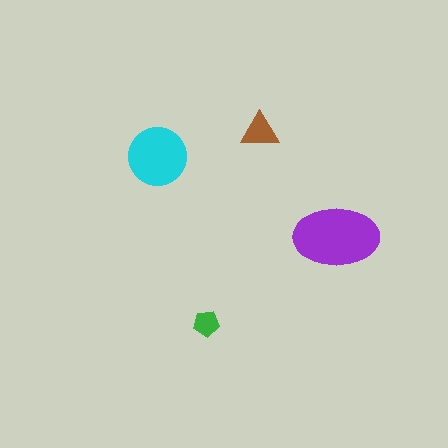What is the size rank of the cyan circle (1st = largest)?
2nd.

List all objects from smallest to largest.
The green pentagon, the brown triangle, the cyan circle, the purple ellipse.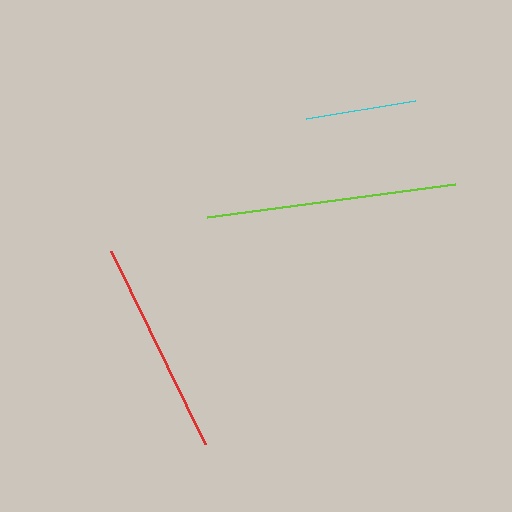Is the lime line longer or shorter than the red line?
The lime line is longer than the red line.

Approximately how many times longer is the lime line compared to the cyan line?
The lime line is approximately 2.3 times the length of the cyan line.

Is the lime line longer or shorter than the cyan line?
The lime line is longer than the cyan line.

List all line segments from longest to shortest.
From longest to shortest: lime, red, cyan.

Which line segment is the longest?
The lime line is the longest at approximately 250 pixels.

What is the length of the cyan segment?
The cyan segment is approximately 110 pixels long.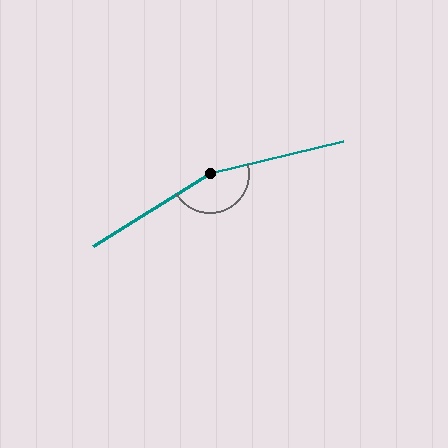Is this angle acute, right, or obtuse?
It is obtuse.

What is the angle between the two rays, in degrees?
Approximately 162 degrees.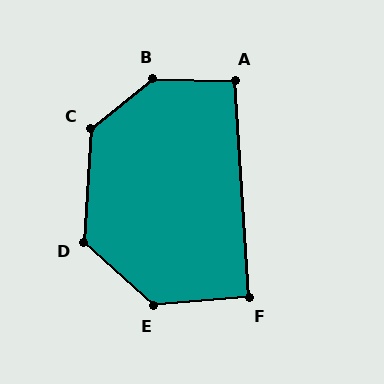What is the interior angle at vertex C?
Approximately 132 degrees (obtuse).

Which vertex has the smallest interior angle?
F, at approximately 91 degrees.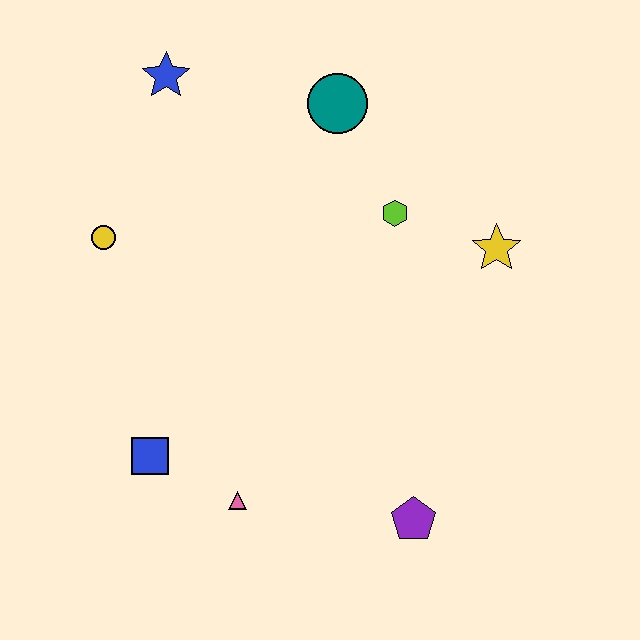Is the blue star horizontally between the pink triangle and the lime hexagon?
No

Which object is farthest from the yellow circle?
The purple pentagon is farthest from the yellow circle.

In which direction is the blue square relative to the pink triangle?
The blue square is to the left of the pink triangle.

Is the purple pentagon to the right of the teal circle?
Yes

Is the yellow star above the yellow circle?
No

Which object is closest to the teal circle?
The lime hexagon is closest to the teal circle.